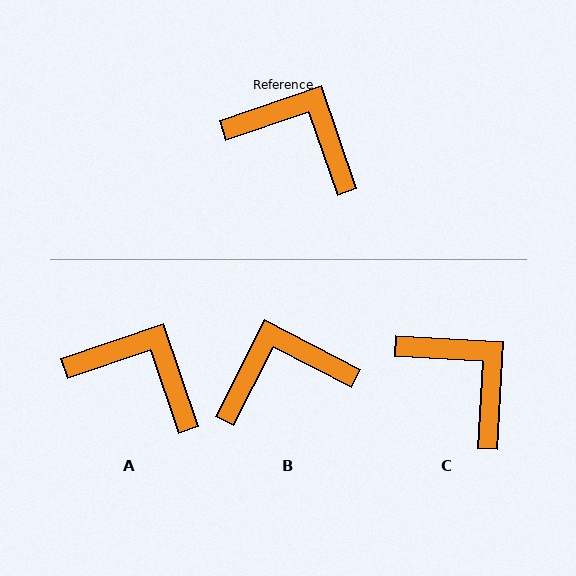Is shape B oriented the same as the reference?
No, it is off by about 44 degrees.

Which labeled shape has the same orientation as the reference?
A.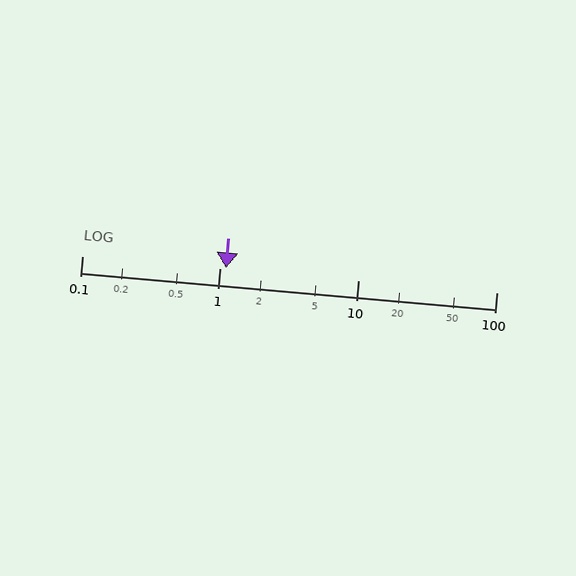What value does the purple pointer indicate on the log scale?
The pointer indicates approximately 1.1.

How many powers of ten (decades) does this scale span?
The scale spans 3 decades, from 0.1 to 100.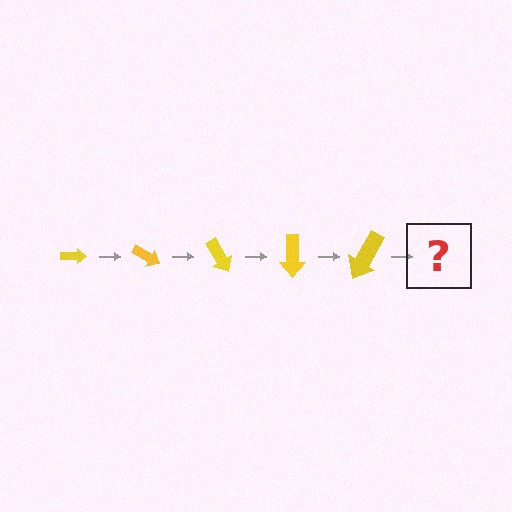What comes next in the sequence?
The next element should be an arrow, larger than the previous one and rotated 150 degrees from the start.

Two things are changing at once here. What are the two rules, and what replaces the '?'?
The two rules are that the arrow grows larger each step and it rotates 30 degrees each step. The '?' should be an arrow, larger than the previous one and rotated 150 degrees from the start.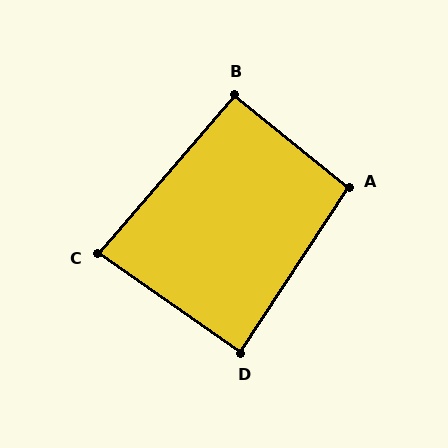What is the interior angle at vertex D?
Approximately 89 degrees (approximately right).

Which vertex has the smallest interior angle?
C, at approximately 84 degrees.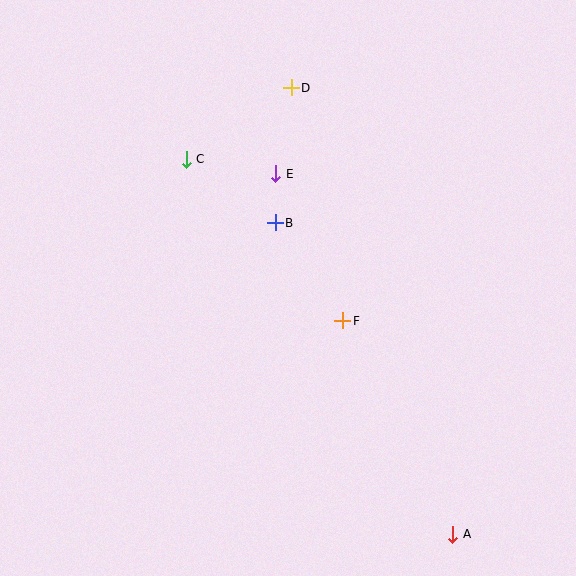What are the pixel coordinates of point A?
Point A is at (453, 534).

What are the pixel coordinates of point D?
Point D is at (291, 88).